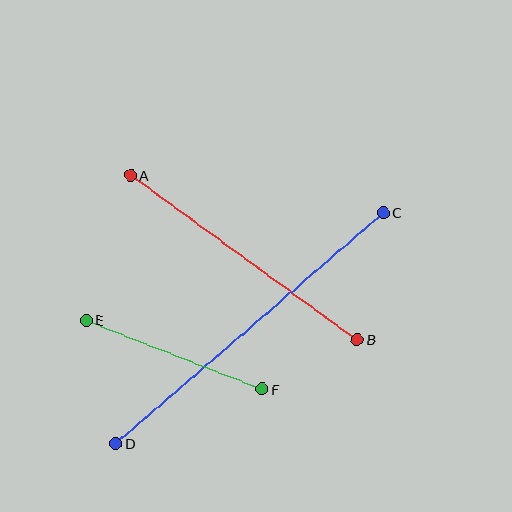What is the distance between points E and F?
The distance is approximately 189 pixels.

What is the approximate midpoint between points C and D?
The midpoint is at approximately (249, 328) pixels.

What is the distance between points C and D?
The distance is approximately 353 pixels.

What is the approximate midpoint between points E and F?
The midpoint is at approximately (174, 355) pixels.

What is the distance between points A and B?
The distance is approximately 280 pixels.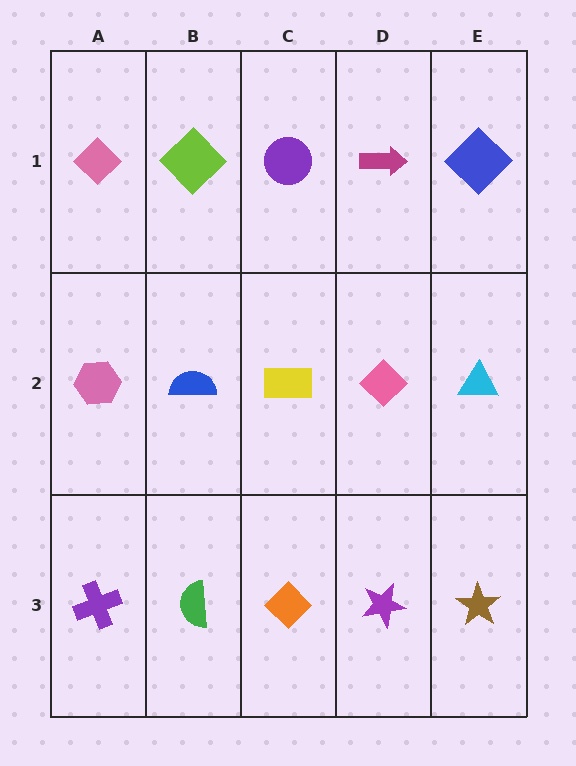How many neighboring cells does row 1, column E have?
2.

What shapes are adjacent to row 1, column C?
A yellow rectangle (row 2, column C), a lime diamond (row 1, column B), a magenta arrow (row 1, column D).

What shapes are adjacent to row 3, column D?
A pink diamond (row 2, column D), an orange diamond (row 3, column C), a brown star (row 3, column E).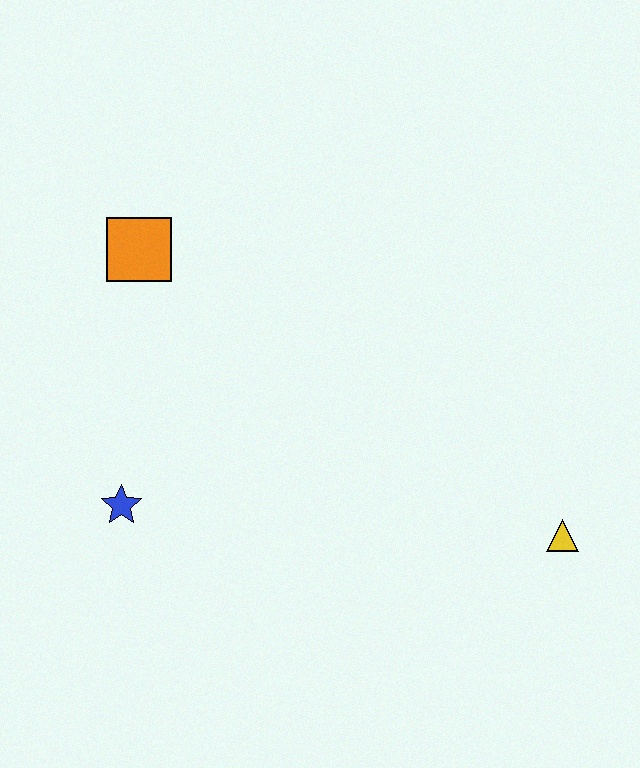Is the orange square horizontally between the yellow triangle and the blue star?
Yes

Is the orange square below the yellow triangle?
No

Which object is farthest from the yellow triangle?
The orange square is farthest from the yellow triangle.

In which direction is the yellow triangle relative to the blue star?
The yellow triangle is to the right of the blue star.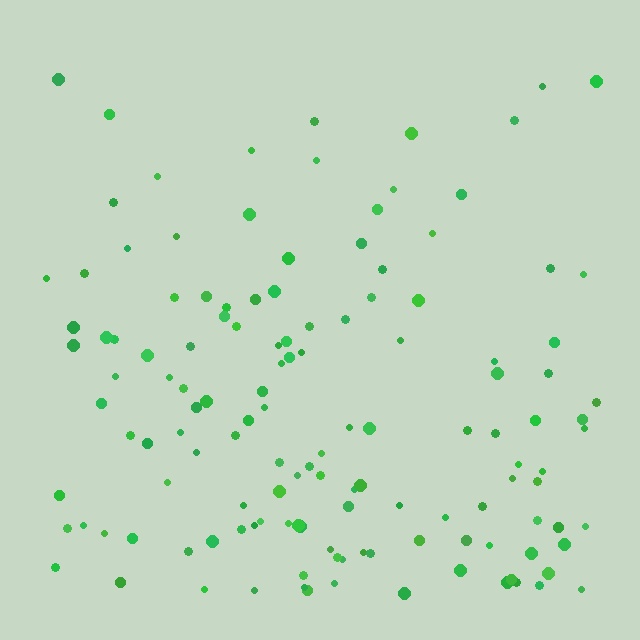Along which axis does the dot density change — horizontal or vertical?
Vertical.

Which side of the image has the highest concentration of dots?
The bottom.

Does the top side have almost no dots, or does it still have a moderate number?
Still a moderate number, just noticeably fewer than the bottom.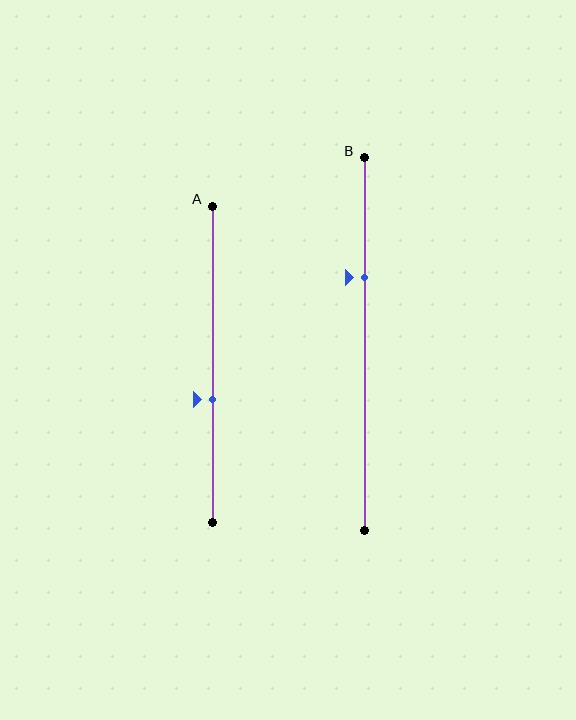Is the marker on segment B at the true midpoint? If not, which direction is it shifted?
No, the marker on segment B is shifted upward by about 18% of the segment length.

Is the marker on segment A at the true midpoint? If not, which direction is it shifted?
No, the marker on segment A is shifted downward by about 11% of the segment length.